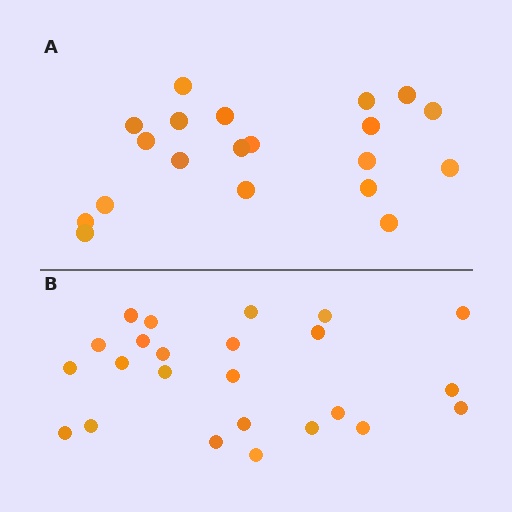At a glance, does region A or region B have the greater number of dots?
Region B (the bottom region) has more dots.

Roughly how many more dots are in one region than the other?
Region B has about 4 more dots than region A.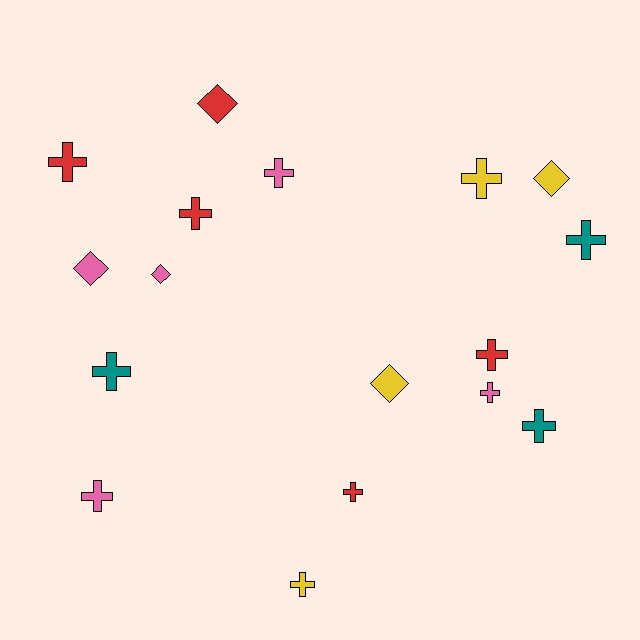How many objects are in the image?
There are 17 objects.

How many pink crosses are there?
There are 3 pink crosses.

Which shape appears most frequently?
Cross, with 12 objects.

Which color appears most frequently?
Pink, with 5 objects.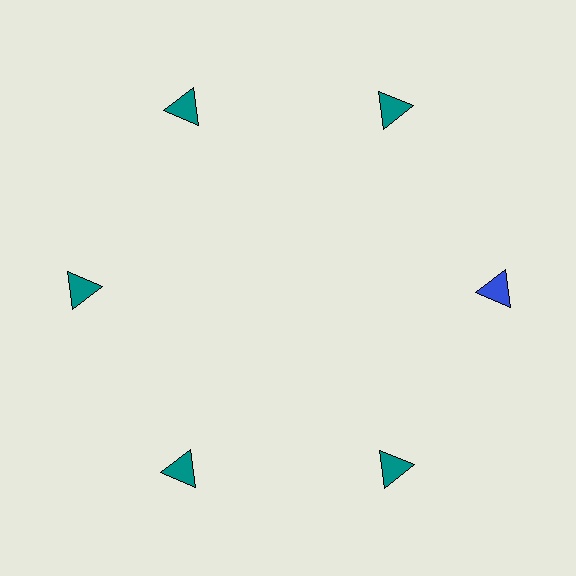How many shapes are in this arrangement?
There are 6 shapes arranged in a ring pattern.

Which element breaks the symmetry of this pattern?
The blue triangle at roughly the 3 o'clock position breaks the symmetry. All other shapes are teal triangles.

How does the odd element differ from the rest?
It has a different color: blue instead of teal.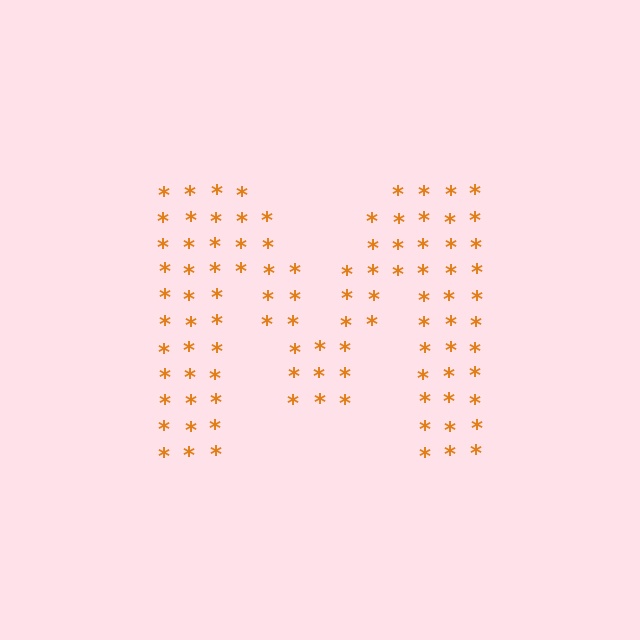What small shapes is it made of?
It is made of small asterisks.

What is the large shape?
The large shape is the letter M.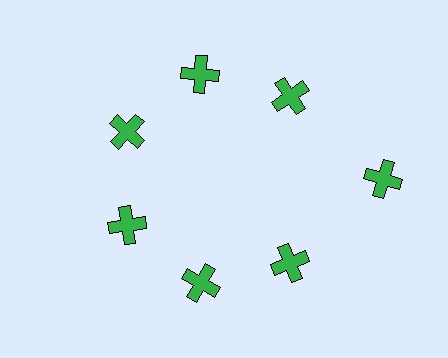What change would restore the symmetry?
The symmetry would be restored by moving it inward, back onto the ring so that all 7 crosses sit at equal angles and equal distance from the center.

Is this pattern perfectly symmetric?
No. The 7 green crosses are arranged in a ring, but one element near the 3 o'clock position is pushed outward from the center, breaking the 7-fold rotational symmetry.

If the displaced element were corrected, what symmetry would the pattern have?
It would have 7-fold rotational symmetry — the pattern would map onto itself every 51 degrees.